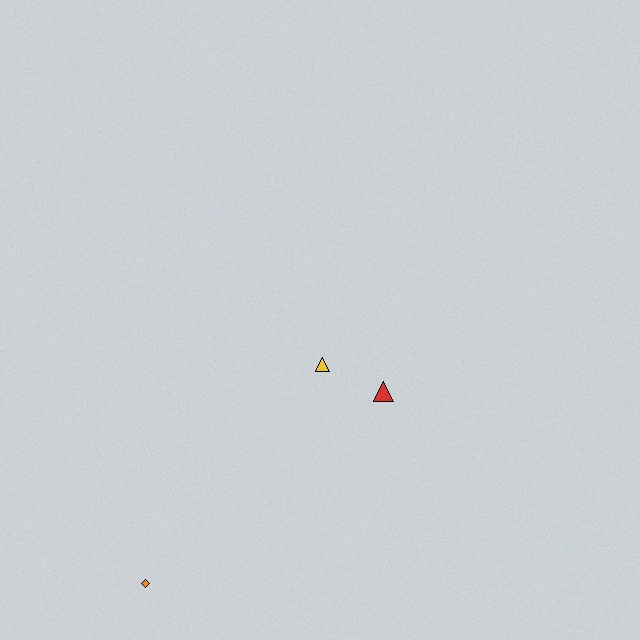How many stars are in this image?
There are no stars.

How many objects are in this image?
There are 3 objects.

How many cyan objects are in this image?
There are no cyan objects.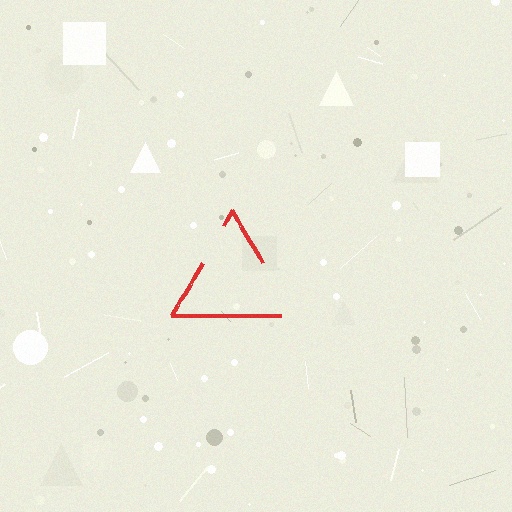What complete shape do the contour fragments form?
The contour fragments form a triangle.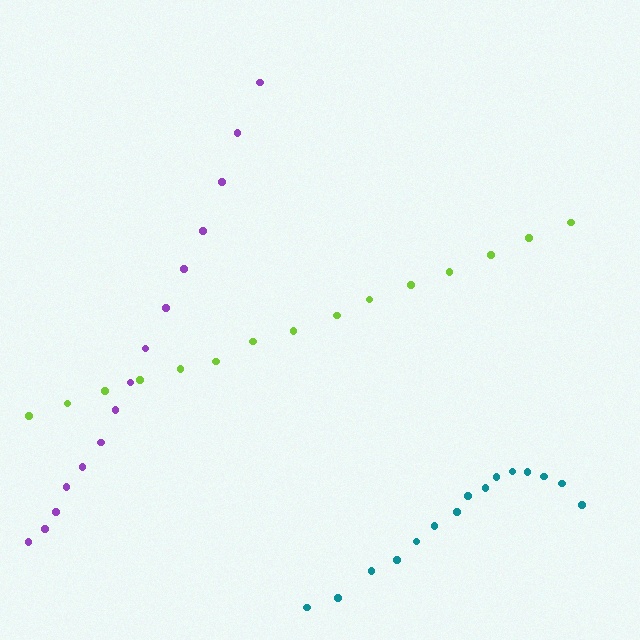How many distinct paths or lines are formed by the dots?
There are 3 distinct paths.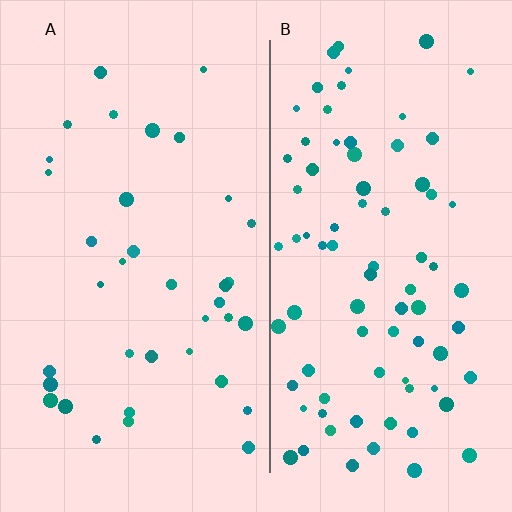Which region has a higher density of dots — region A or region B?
B (the right).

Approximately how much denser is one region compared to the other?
Approximately 2.2× — region B over region A.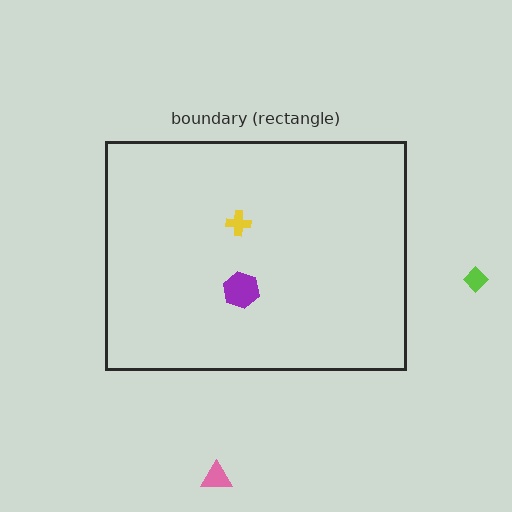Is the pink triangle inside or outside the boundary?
Outside.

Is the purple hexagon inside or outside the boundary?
Inside.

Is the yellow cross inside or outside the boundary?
Inside.